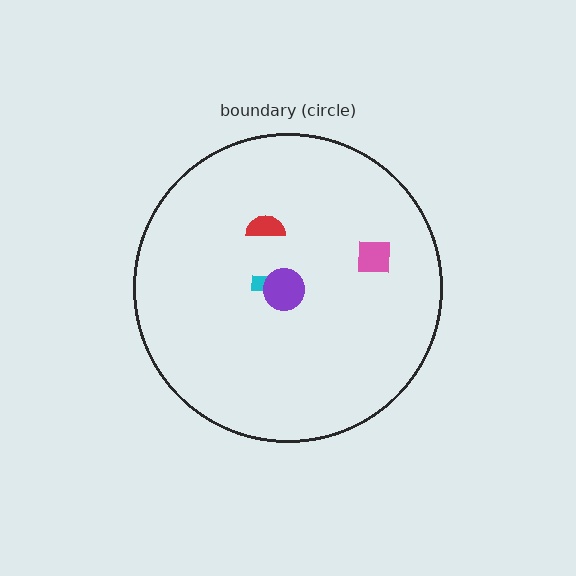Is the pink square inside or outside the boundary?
Inside.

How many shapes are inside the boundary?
4 inside, 0 outside.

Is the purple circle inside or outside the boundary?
Inside.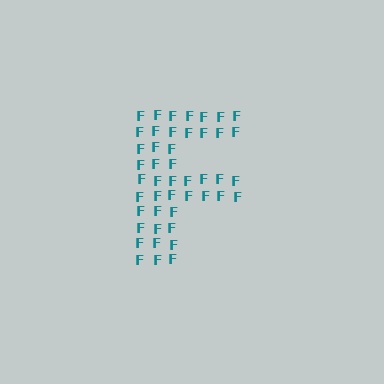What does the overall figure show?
The overall figure shows the letter F.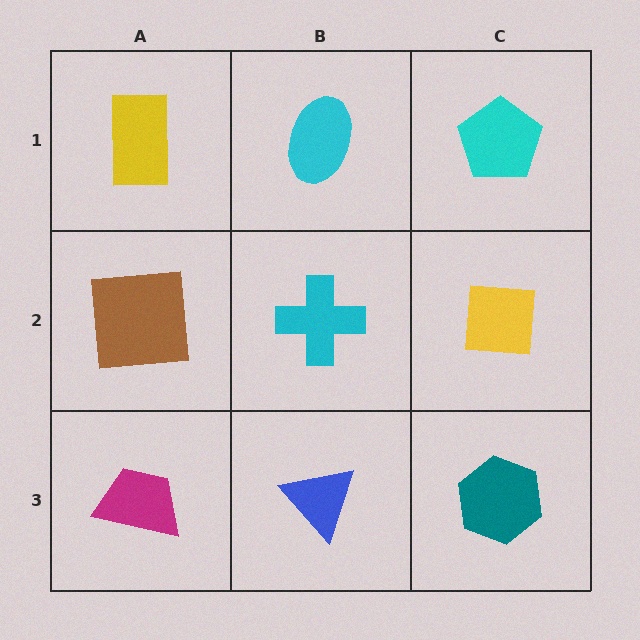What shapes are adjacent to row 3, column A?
A brown square (row 2, column A), a blue triangle (row 3, column B).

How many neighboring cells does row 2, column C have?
3.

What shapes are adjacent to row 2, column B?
A cyan ellipse (row 1, column B), a blue triangle (row 3, column B), a brown square (row 2, column A), a yellow square (row 2, column C).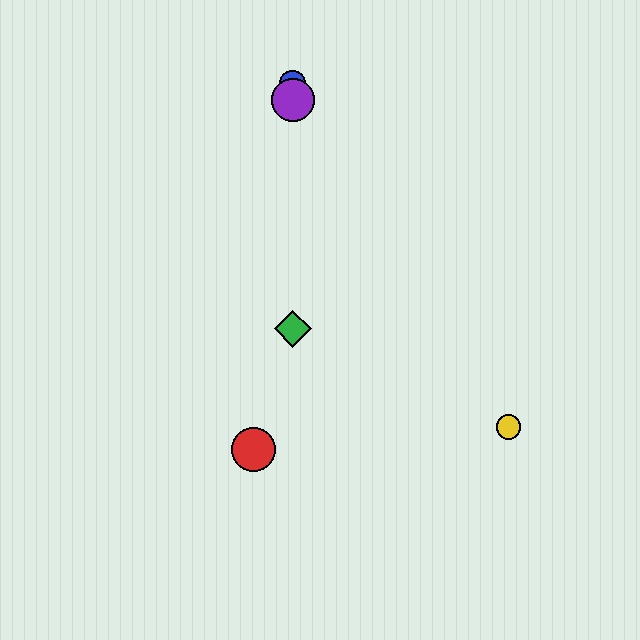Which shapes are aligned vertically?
The blue circle, the green diamond, the purple circle are aligned vertically.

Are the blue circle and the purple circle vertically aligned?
Yes, both are at x≈293.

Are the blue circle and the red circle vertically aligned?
No, the blue circle is at x≈293 and the red circle is at x≈254.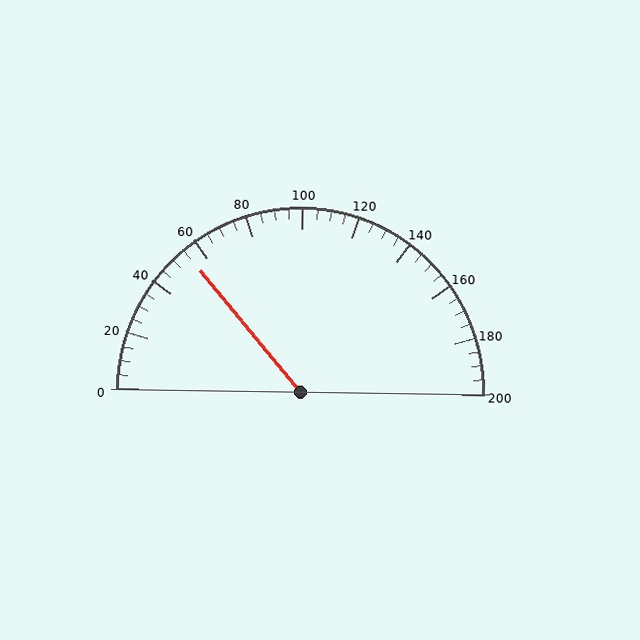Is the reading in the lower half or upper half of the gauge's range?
The reading is in the lower half of the range (0 to 200).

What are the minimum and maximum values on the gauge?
The gauge ranges from 0 to 200.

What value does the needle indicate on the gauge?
The needle indicates approximately 55.